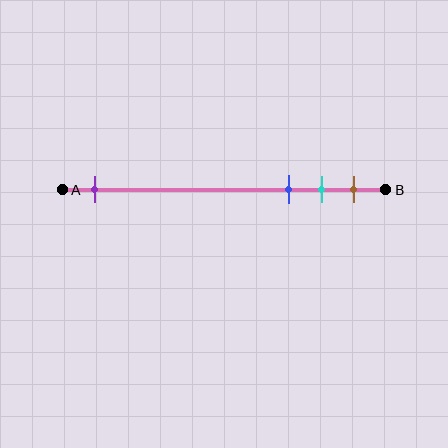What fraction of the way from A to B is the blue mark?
The blue mark is approximately 70% (0.7) of the way from A to B.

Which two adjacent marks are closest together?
The cyan and brown marks are the closest adjacent pair.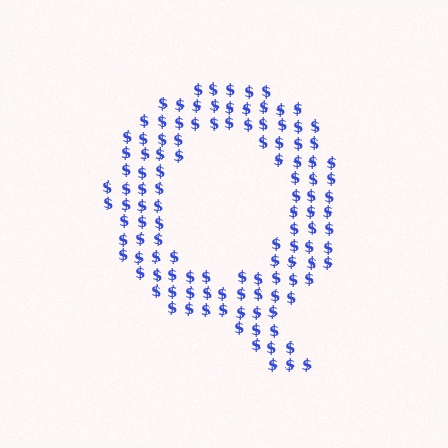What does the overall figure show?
The overall figure shows the letter Q.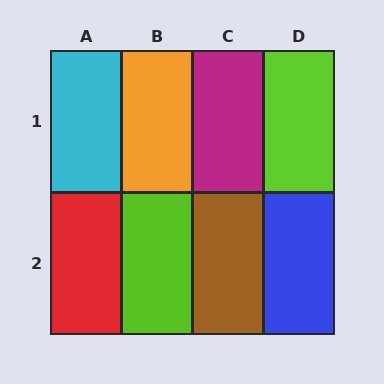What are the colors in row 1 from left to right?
Cyan, orange, magenta, lime.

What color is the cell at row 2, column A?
Red.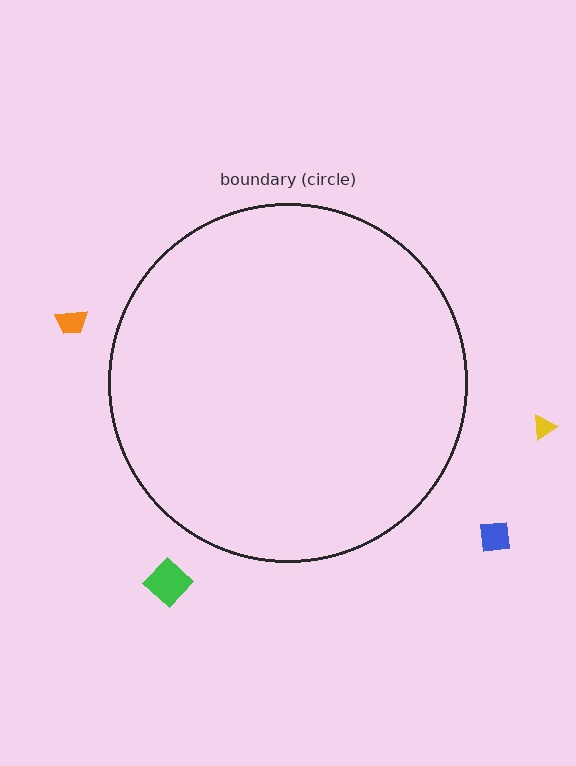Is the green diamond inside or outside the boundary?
Outside.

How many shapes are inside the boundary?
0 inside, 4 outside.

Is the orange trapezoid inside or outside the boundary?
Outside.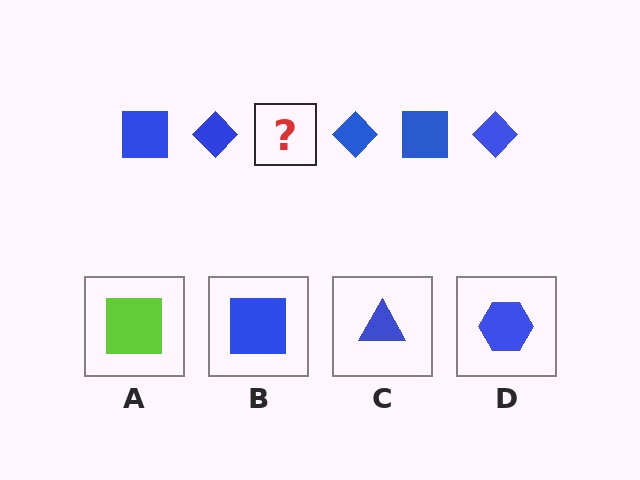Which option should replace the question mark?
Option B.